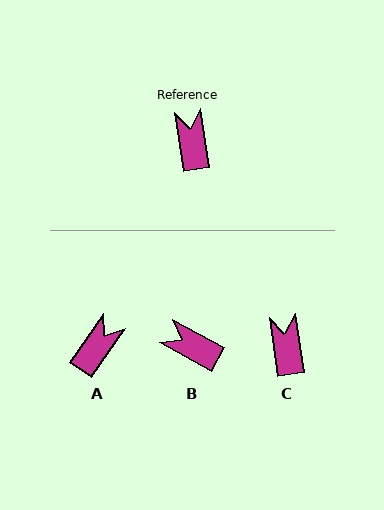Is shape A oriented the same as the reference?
No, it is off by about 43 degrees.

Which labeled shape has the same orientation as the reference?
C.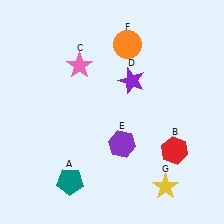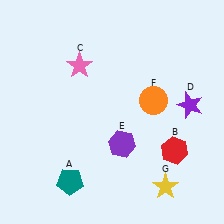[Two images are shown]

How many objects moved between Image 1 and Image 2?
2 objects moved between the two images.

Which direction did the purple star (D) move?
The purple star (D) moved right.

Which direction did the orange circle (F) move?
The orange circle (F) moved down.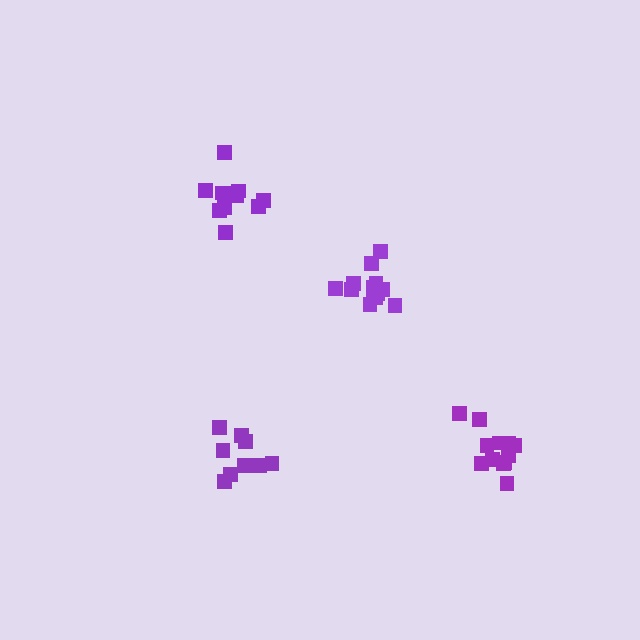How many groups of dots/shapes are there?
There are 4 groups.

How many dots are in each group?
Group 1: 11 dots, Group 2: 12 dots, Group 3: 9 dots, Group 4: 13 dots (45 total).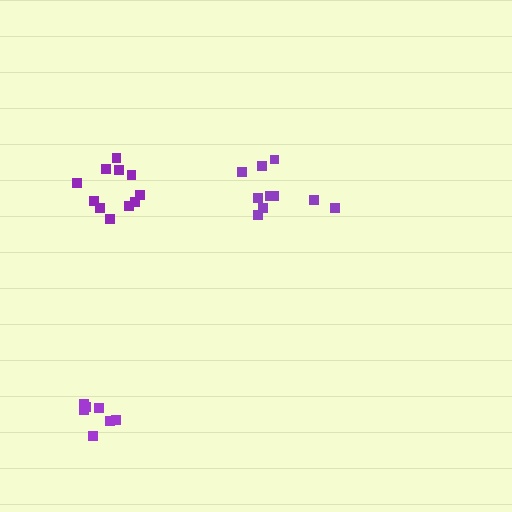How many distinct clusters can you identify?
There are 3 distinct clusters.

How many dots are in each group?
Group 1: 11 dots, Group 2: 11 dots, Group 3: 7 dots (29 total).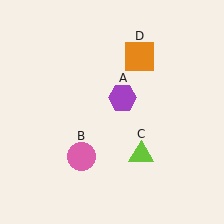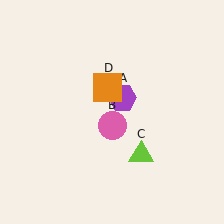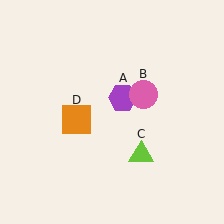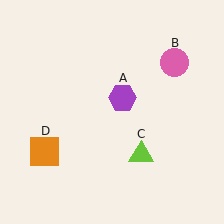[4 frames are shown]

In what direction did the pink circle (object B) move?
The pink circle (object B) moved up and to the right.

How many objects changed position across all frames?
2 objects changed position: pink circle (object B), orange square (object D).